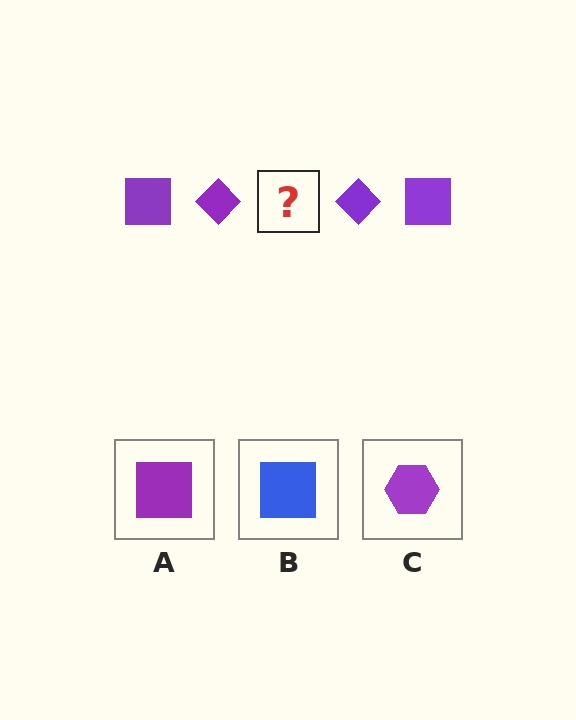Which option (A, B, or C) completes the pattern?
A.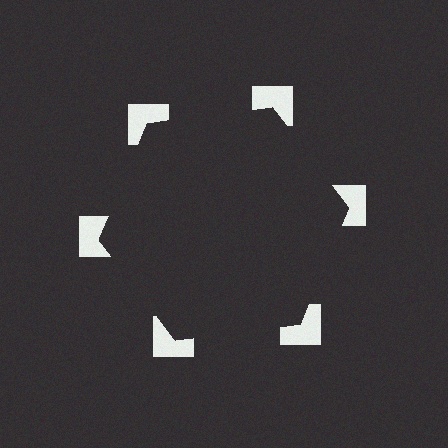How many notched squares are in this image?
There are 6 — one at each vertex of the illusory hexagon.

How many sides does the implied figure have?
6 sides.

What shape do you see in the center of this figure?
An illusory hexagon — its edges are inferred from the aligned wedge cuts in the notched squares, not physically drawn.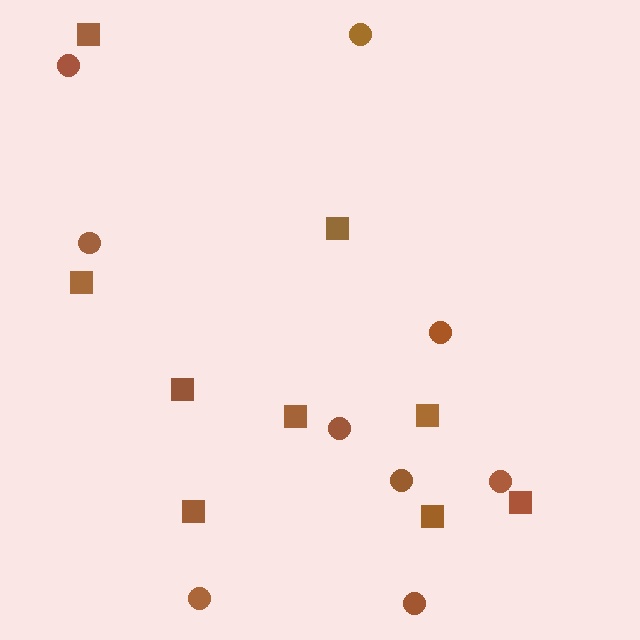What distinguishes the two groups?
There are 2 groups: one group of squares (9) and one group of circles (9).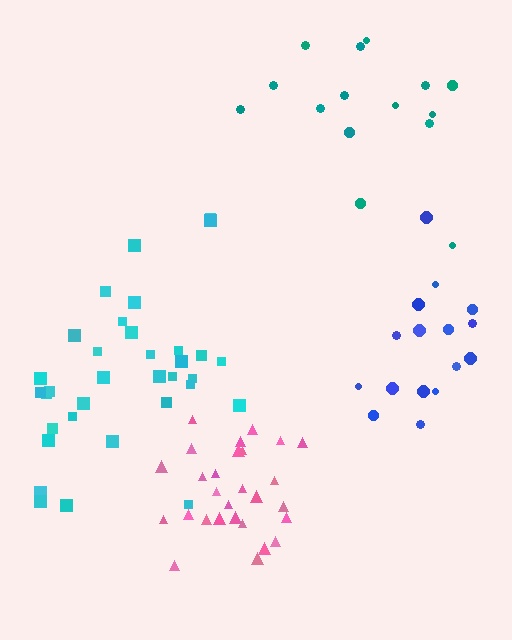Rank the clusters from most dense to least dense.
pink, cyan, blue, teal.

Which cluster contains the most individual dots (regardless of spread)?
Cyan (34).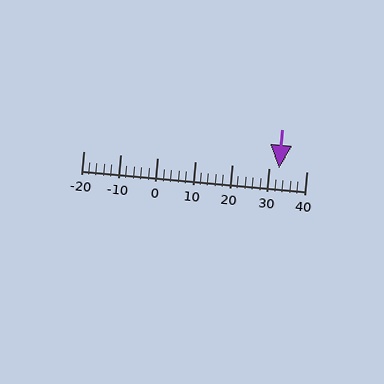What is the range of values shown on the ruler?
The ruler shows values from -20 to 40.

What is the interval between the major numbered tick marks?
The major tick marks are spaced 10 units apart.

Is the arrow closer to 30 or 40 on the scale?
The arrow is closer to 30.